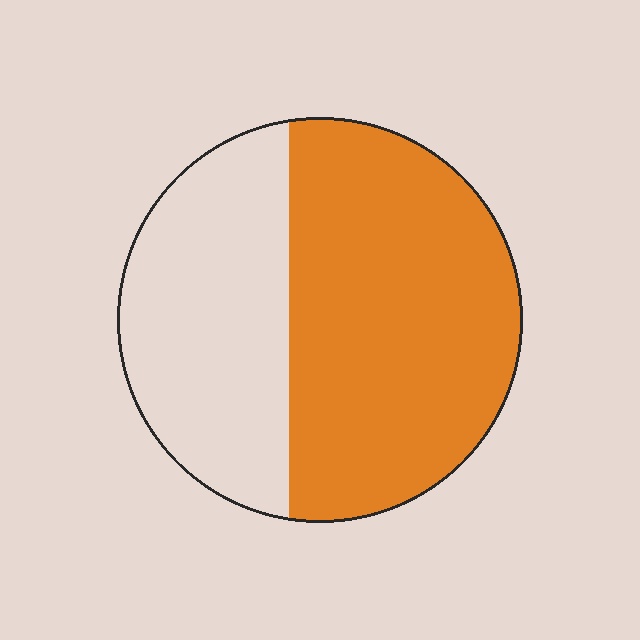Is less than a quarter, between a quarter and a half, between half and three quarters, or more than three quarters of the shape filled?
Between half and three quarters.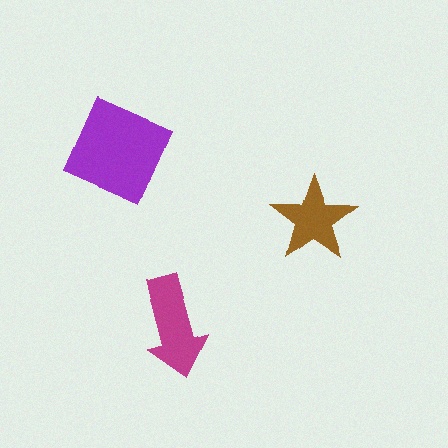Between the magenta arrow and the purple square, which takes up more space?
The purple square.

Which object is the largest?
The purple square.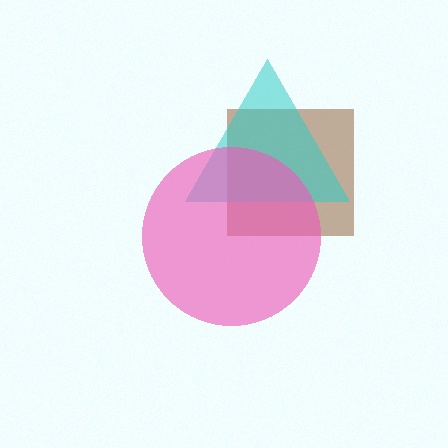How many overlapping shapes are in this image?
There are 3 overlapping shapes in the image.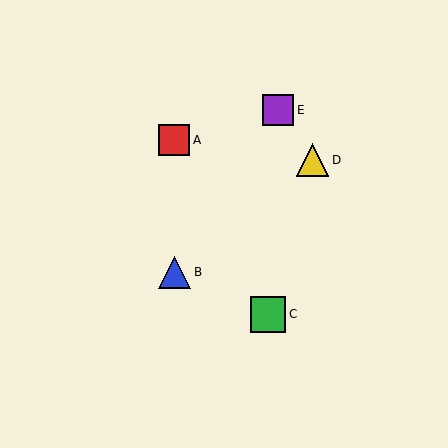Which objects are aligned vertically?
Objects A, B are aligned vertically.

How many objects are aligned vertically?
2 objects (A, B) are aligned vertically.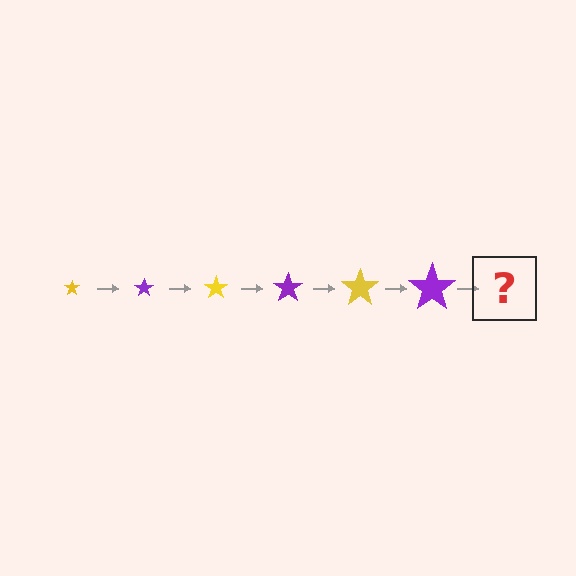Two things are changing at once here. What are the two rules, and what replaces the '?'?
The two rules are that the star grows larger each step and the color cycles through yellow and purple. The '?' should be a yellow star, larger than the previous one.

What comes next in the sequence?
The next element should be a yellow star, larger than the previous one.